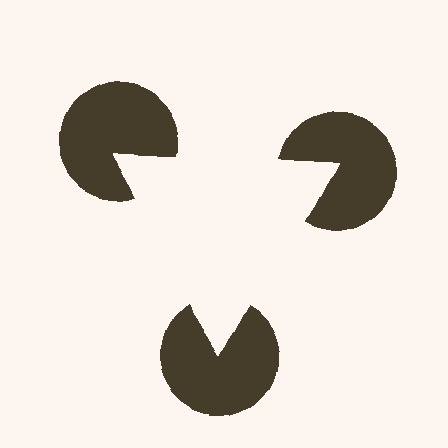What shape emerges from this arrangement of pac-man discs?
An illusory triangle — its edges are inferred from the aligned wedge cuts in the pac-man discs, not physically drawn.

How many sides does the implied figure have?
3 sides.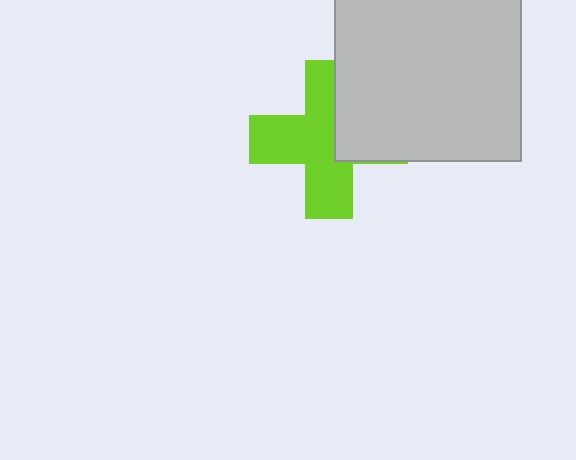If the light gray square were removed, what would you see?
You would see the complete lime cross.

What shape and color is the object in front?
The object in front is a light gray square.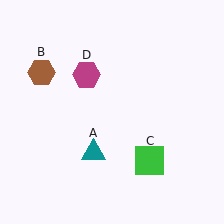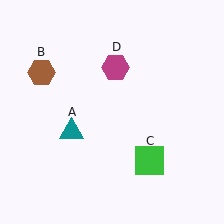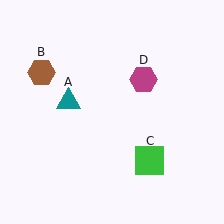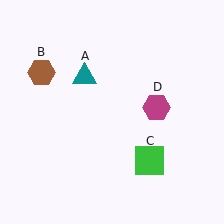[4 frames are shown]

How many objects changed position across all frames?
2 objects changed position: teal triangle (object A), magenta hexagon (object D).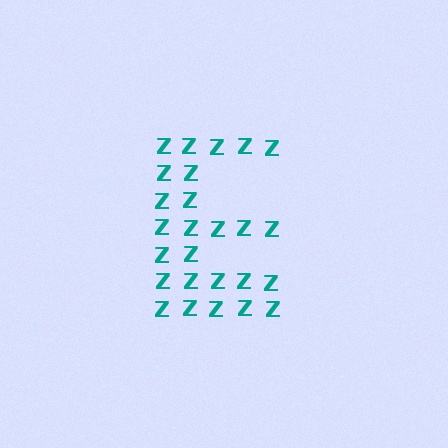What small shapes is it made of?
It is made of small letter Z's.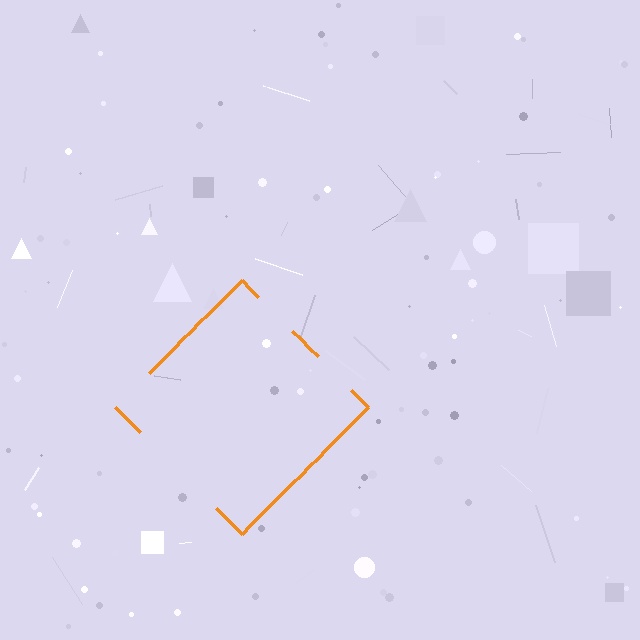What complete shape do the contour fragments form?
The contour fragments form a diamond.